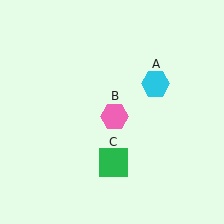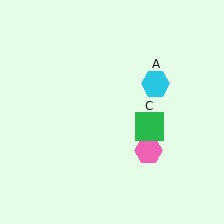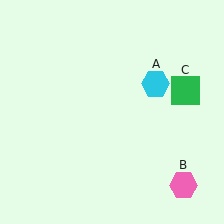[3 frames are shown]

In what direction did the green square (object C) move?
The green square (object C) moved up and to the right.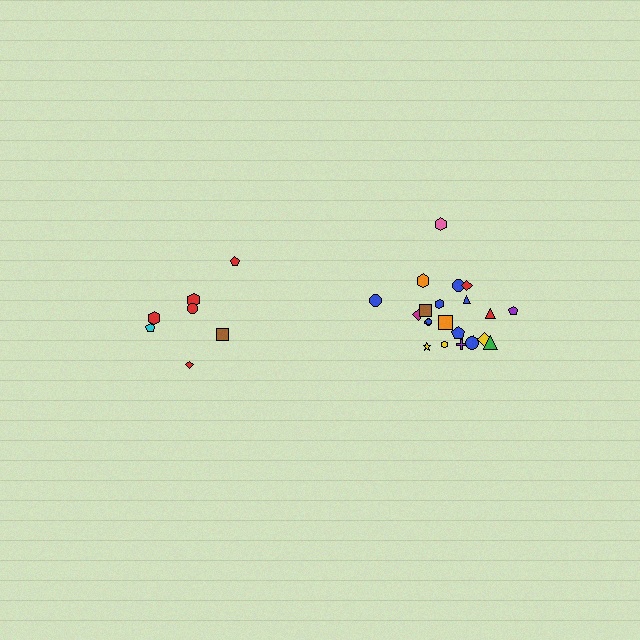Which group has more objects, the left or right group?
The right group.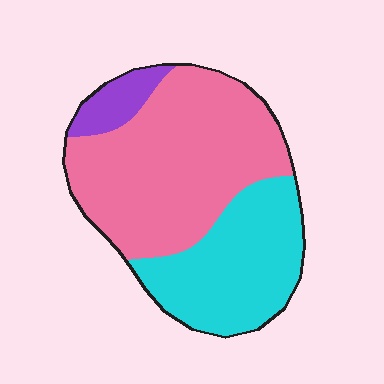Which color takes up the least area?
Purple, at roughly 10%.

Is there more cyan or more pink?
Pink.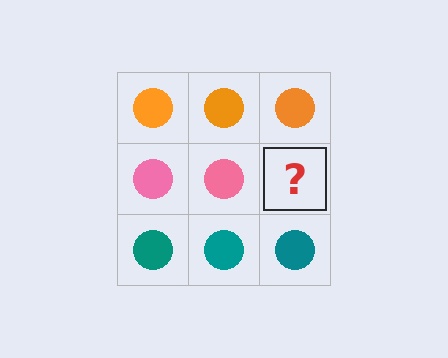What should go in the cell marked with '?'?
The missing cell should contain a pink circle.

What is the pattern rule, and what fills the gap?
The rule is that each row has a consistent color. The gap should be filled with a pink circle.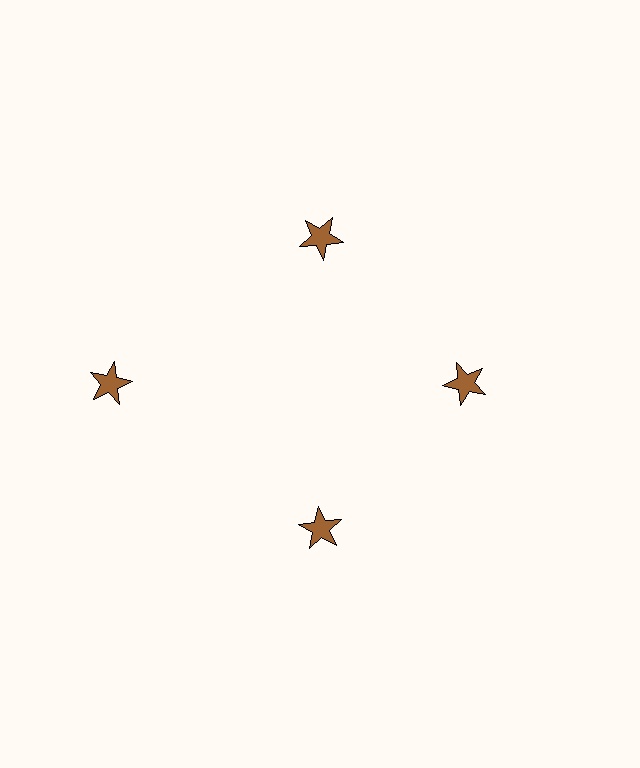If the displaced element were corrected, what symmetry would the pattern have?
It would have 4-fold rotational symmetry — the pattern would map onto itself every 90 degrees.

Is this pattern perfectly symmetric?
No. The 4 brown stars are arranged in a ring, but one element near the 9 o'clock position is pushed outward from the center, breaking the 4-fold rotational symmetry.